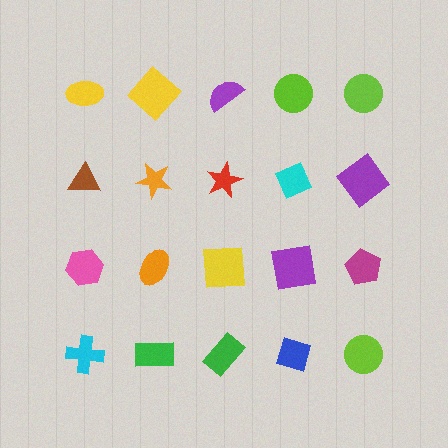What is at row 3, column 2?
An orange ellipse.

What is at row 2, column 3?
A red star.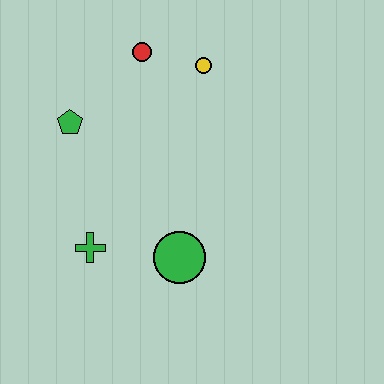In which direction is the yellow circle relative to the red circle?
The yellow circle is to the right of the red circle.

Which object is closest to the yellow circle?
The red circle is closest to the yellow circle.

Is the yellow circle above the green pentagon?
Yes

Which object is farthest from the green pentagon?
The green circle is farthest from the green pentagon.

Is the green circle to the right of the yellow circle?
No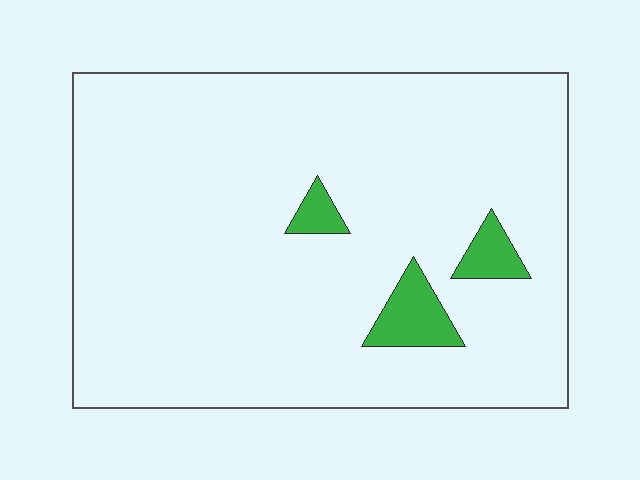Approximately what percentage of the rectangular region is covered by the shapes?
Approximately 5%.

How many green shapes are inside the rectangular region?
3.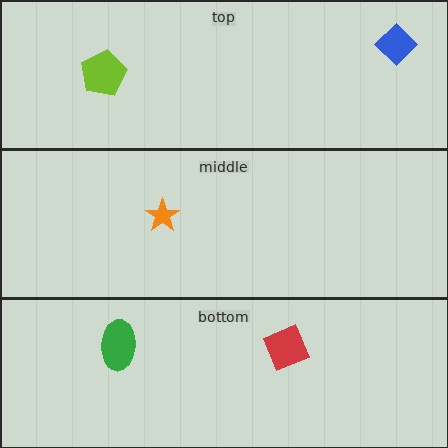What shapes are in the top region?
The blue diamond, the lime pentagon.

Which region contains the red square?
The bottom region.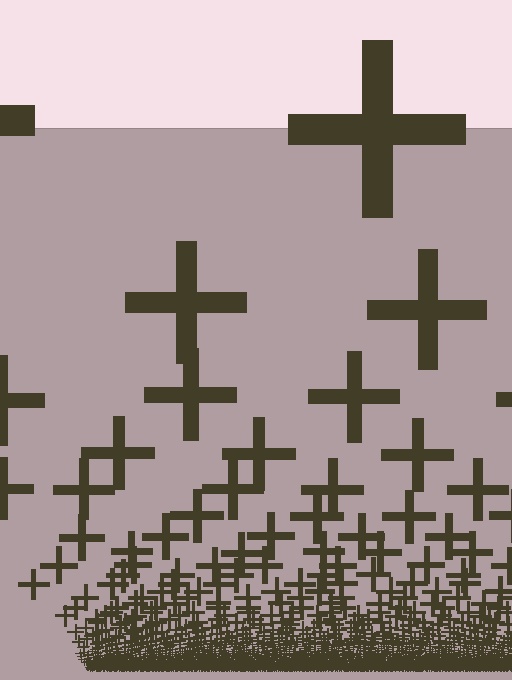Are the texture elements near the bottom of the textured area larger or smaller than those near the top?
Smaller. The gradient is inverted — elements near the bottom are smaller and denser.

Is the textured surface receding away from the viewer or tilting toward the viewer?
The surface appears to tilt toward the viewer. Texture elements get larger and sparser toward the top.